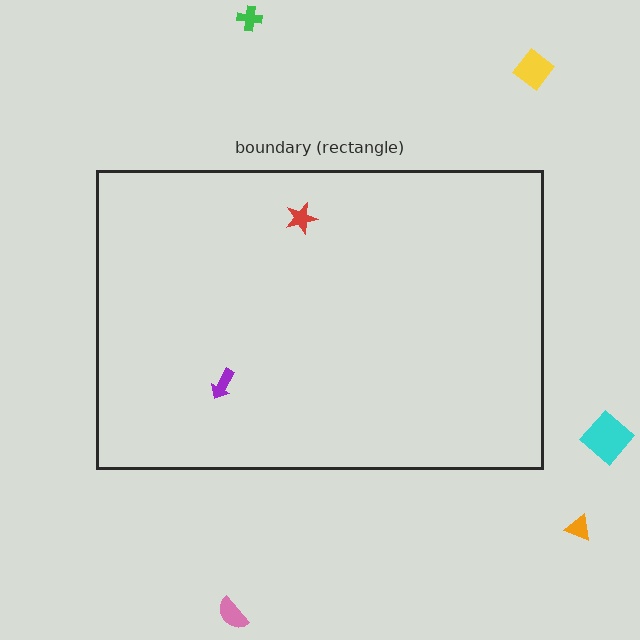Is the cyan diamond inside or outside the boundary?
Outside.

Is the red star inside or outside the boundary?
Inside.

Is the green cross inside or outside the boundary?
Outside.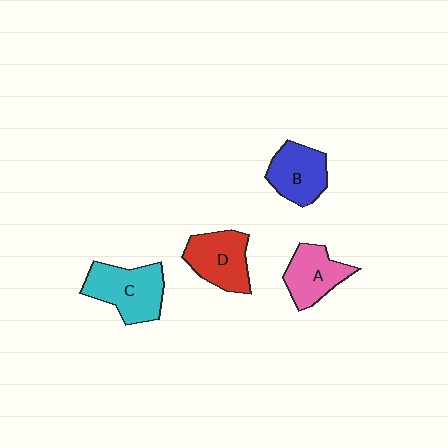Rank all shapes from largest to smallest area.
From largest to smallest: C (cyan), D (red), B (blue), A (pink).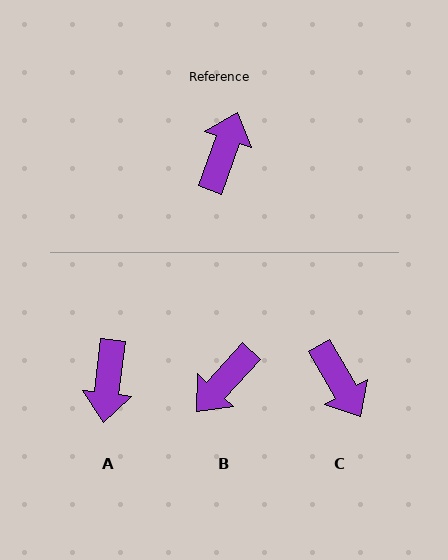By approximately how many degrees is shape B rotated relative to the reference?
Approximately 157 degrees counter-clockwise.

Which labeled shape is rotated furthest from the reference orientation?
A, about 167 degrees away.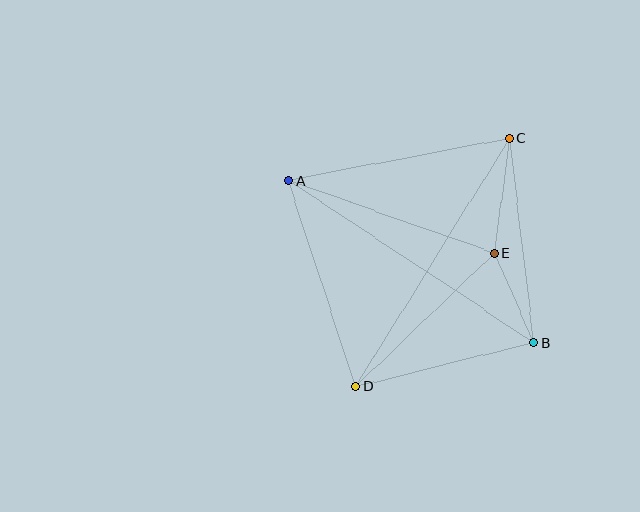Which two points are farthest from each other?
Points A and B are farthest from each other.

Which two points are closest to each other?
Points B and E are closest to each other.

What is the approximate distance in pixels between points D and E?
The distance between D and E is approximately 193 pixels.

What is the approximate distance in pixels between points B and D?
The distance between B and D is approximately 184 pixels.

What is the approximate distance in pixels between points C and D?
The distance between C and D is approximately 292 pixels.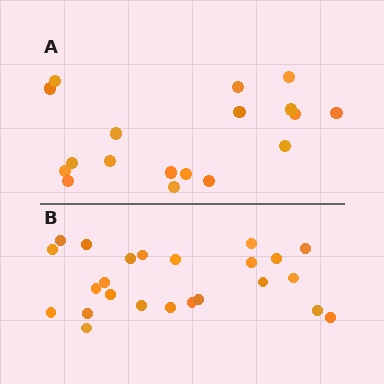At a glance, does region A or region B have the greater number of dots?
Region B (the bottom region) has more dots.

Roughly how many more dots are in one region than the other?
Region B has about 6 more dots than region A.